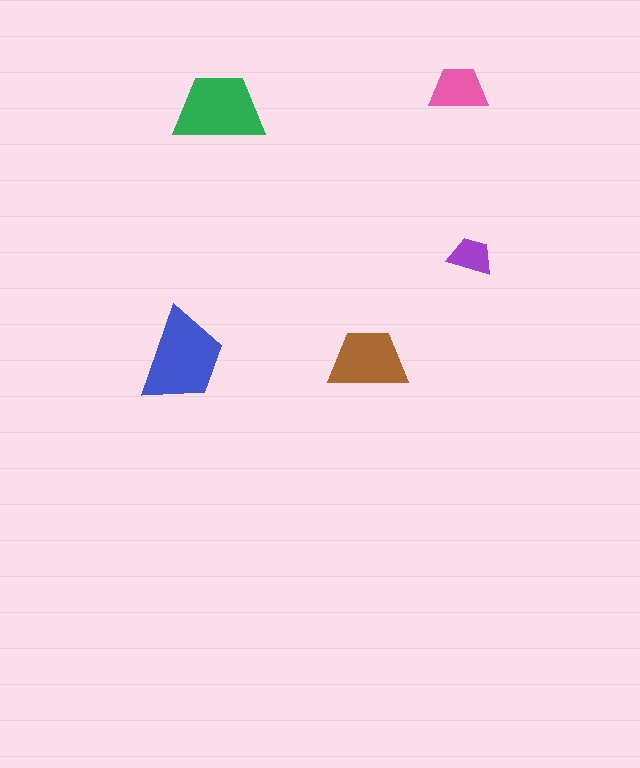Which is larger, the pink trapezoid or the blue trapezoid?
The blue one.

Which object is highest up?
The pink trapezoid is topmost.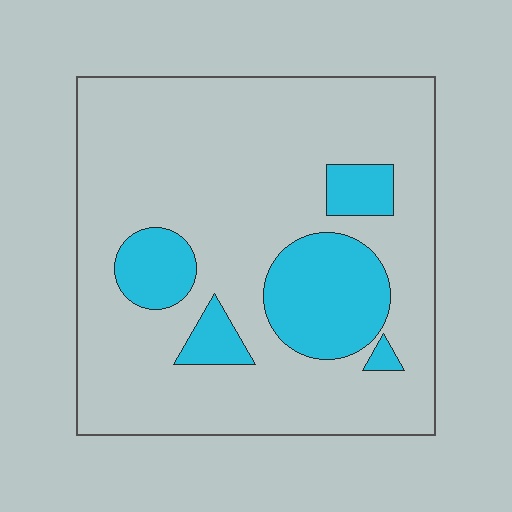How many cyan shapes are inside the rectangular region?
5.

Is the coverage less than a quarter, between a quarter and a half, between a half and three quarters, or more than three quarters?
Less than a quarter.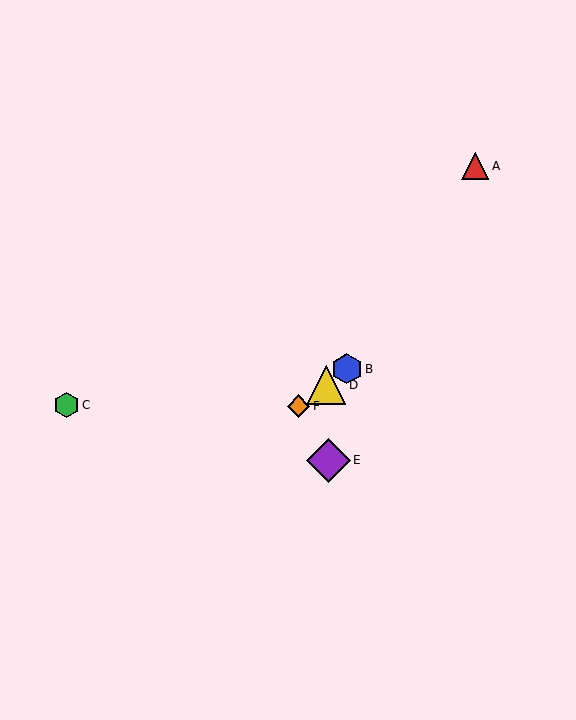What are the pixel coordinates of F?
Object F is at (298, 406).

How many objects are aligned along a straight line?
3 objects (B, D, F) are aligned along a straight line.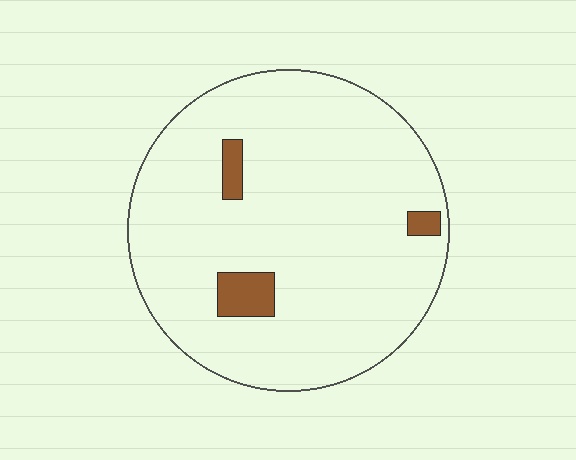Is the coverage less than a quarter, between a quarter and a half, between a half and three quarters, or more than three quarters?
Less than a quarter.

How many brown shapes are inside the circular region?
3.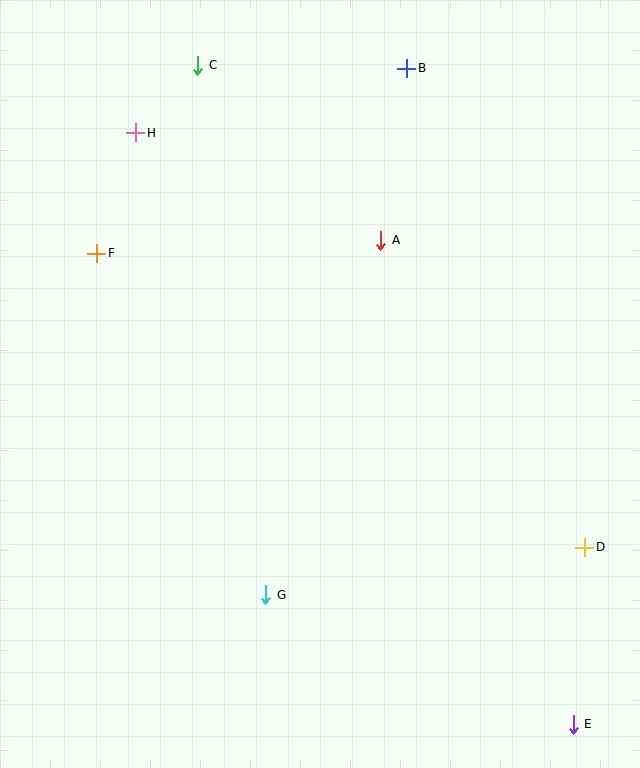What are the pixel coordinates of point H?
Point H is at (136, 133).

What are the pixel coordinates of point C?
Point C is at (198, 65).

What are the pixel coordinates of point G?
Point G is at (266, 595).